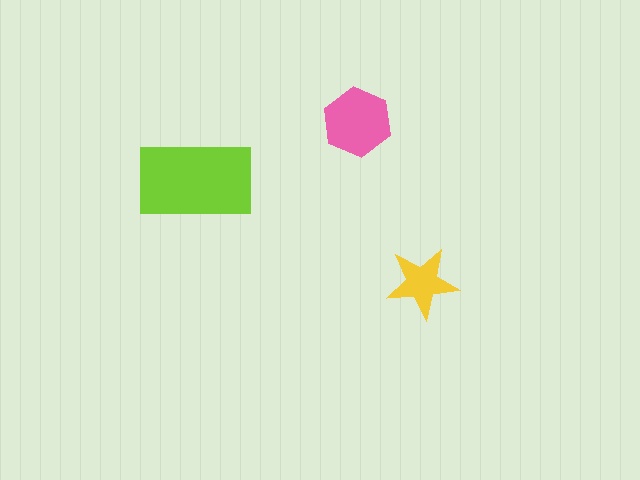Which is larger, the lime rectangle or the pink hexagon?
The lime rectangle.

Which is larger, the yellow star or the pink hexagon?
The pink hexagon.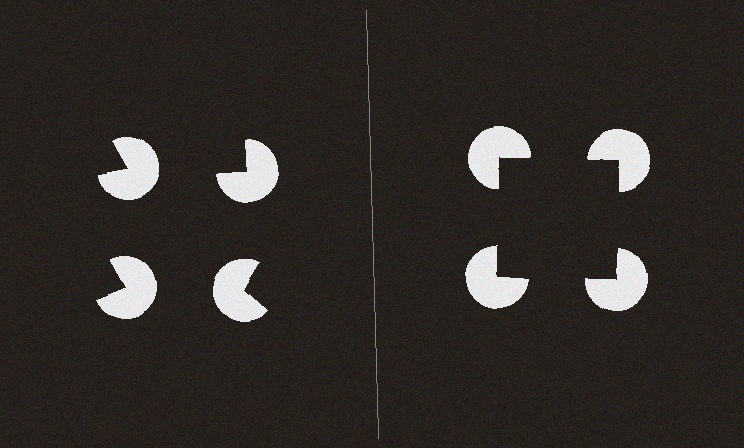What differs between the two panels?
The pac-man discs are positioned identically on both sides; only the wedge orientations differ. On the right they align to a square; on the left they are misaligned.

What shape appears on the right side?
An illusory square.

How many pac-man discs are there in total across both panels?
8 — 4 on each side.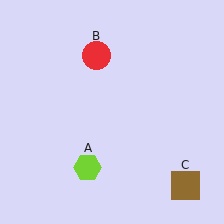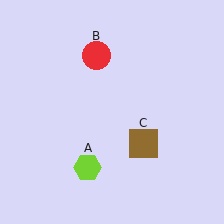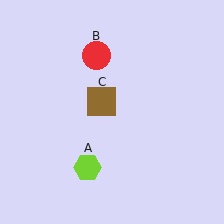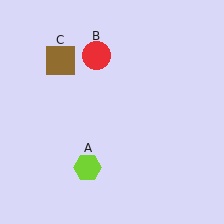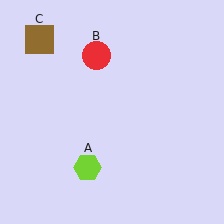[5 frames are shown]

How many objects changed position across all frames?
1 object changed position: brown square (object C).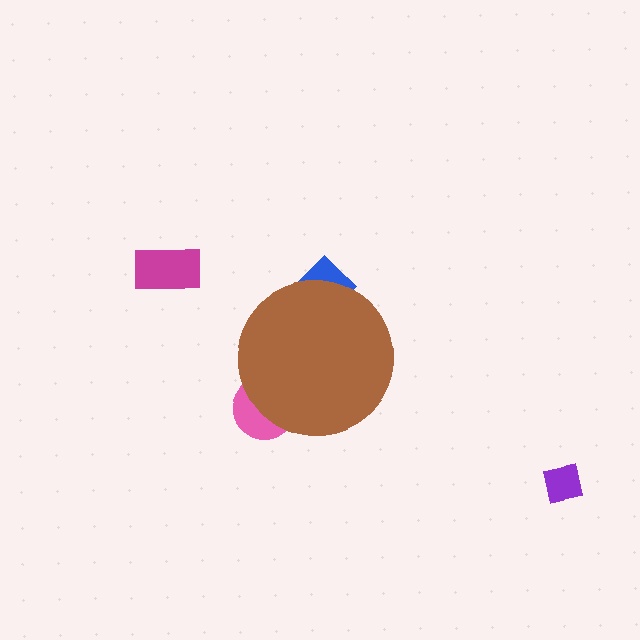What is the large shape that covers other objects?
A brown circle.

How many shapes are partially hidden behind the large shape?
2 shapes are partially hidden.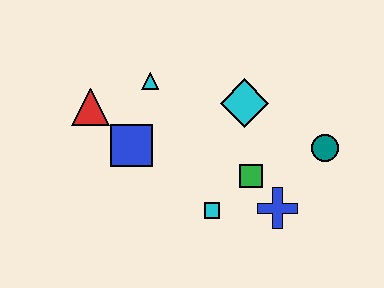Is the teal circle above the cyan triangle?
No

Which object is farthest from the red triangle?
The teal circle is farthest from the red triangle.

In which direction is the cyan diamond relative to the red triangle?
The cyan diamond is to the right of the red triangle.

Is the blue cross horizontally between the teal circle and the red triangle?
Yes